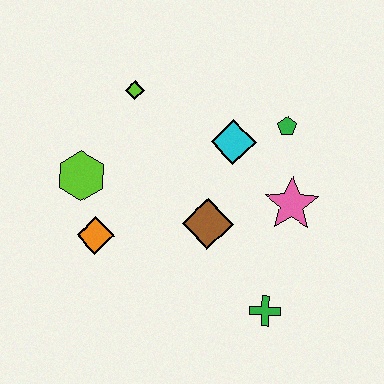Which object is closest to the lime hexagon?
The orange diamond is closest to the lime hexagon.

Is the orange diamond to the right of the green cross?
No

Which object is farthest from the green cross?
The lime diamond is farthest from the green cross.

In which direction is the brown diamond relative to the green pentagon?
The brown diamond is below the green pentagon.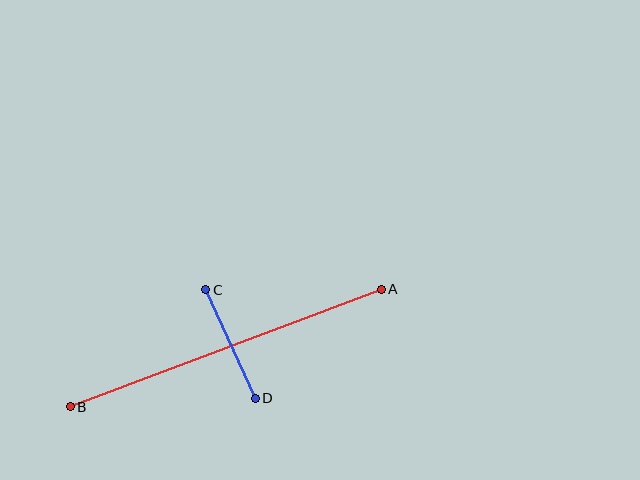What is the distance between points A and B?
The distance is approximately 332 pixels.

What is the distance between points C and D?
The distance is approximately 119 pixels.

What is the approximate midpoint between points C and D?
The midpoint is at approximately (230, 344) pixels.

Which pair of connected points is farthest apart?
Points A and B are farthest apart.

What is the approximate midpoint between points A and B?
The midpoint is at approximately (226, 348) pixels.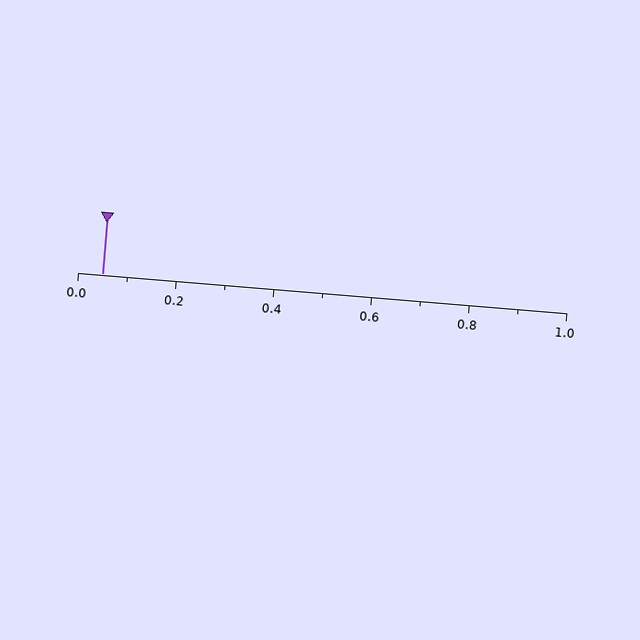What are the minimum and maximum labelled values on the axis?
The axis runs from 0.0 to 1.0.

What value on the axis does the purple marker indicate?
The marker indicates approximately 0.05.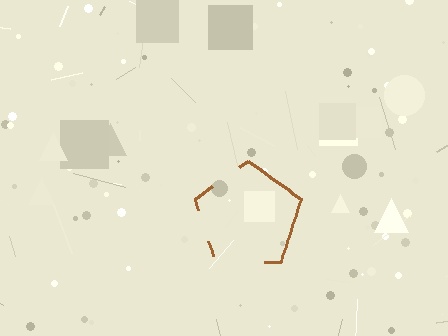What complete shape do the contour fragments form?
The contour fragments form a pentagon.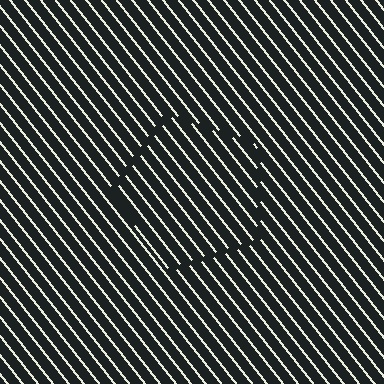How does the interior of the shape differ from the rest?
The interior of the shape contains the same grating, shifted by half a period — the contour is defined by the phase discontinuity where line-ends from the inner and outer gratings abut.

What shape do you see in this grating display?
An illusory pentagon. The interior of the shape contains the same grating, shifted by half a period — the contour is defined by the phase discontinuity where line-ends from the inner and outer gratings abut.